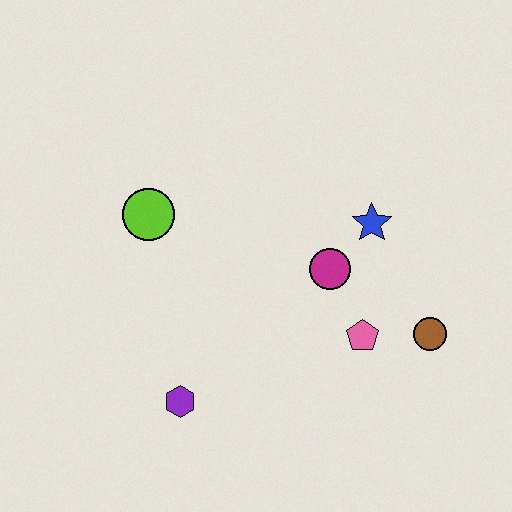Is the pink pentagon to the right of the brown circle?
No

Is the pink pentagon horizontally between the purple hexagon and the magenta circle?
No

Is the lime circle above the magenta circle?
Yes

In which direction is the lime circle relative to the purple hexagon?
The lime circle is above the purple hexagon.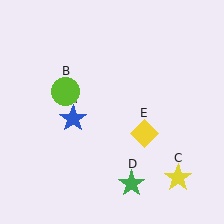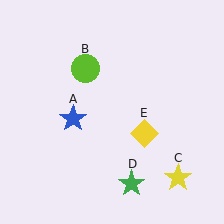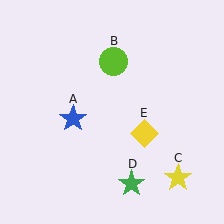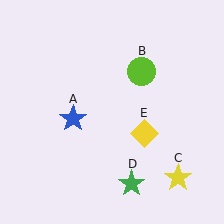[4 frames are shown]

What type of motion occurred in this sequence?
The lime circle (object B) rotated clockwise around the center of the scene.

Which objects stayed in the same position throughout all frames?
Blue star (object A) and yellow star (object C) and green star (object D) and yellow diamond (object E) remained stationary.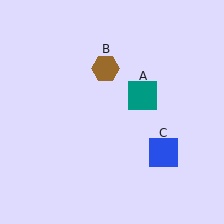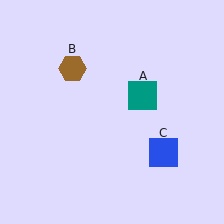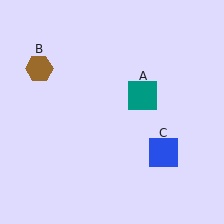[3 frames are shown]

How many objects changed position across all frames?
1 object changed position: brown hexagon (object B).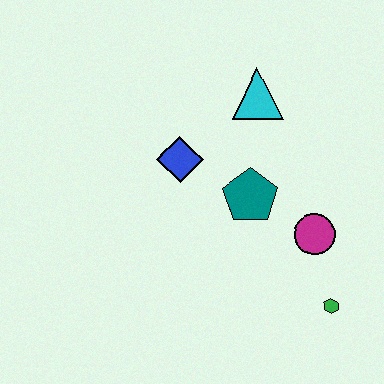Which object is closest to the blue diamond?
The teal pentagon is closest to the blue diamond.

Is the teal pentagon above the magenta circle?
Yes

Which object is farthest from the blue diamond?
The green hexagon is farthest from the blue diamond.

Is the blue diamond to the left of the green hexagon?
Yes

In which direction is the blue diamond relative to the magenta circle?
The blue diamond is to the left of the magenta circle.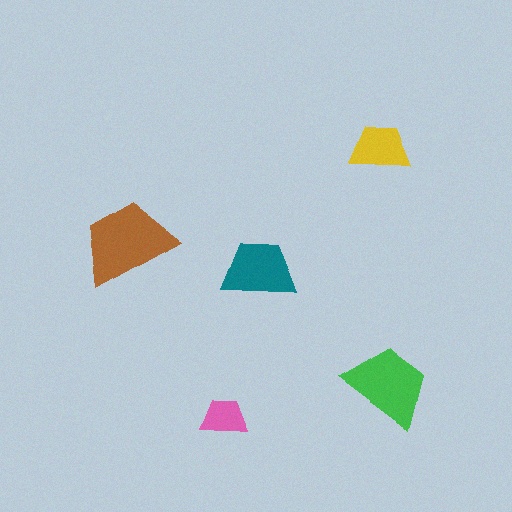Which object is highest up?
The yellow trapezoid is topmost.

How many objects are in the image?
There are 5 objects in the image.